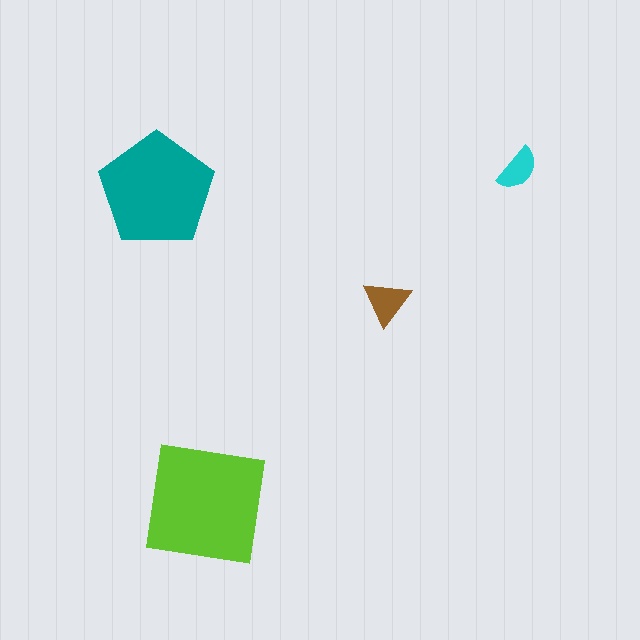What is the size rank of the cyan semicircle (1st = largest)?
4th.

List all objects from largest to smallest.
The lime square, the teal pentagon, the brown triangle, the cyan semicircle.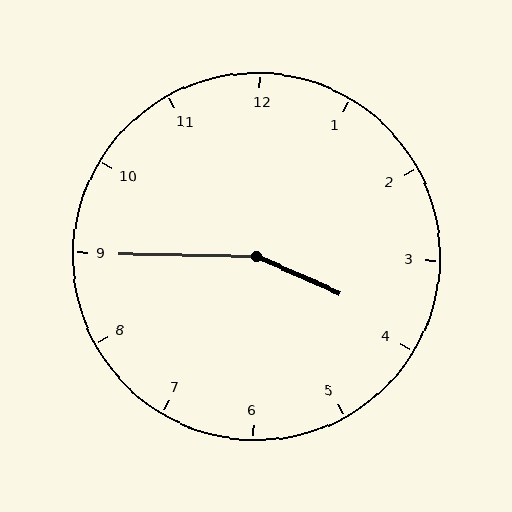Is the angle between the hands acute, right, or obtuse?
It is obtuse.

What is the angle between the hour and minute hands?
Approximately 158 degrees.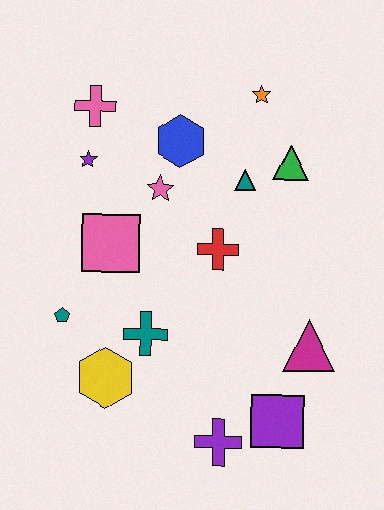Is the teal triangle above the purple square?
Yes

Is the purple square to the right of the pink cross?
Yes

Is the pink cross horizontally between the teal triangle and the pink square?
No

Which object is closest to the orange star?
The green triangle is closest to the orange star.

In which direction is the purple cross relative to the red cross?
The purple cross is below the red cross.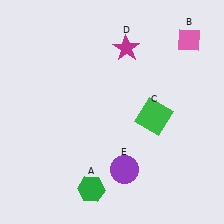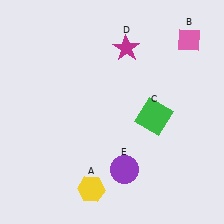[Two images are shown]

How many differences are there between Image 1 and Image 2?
There is 1 difference between the two images.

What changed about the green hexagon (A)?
In Image 1, A is green. In Image 2, it changed to yellow.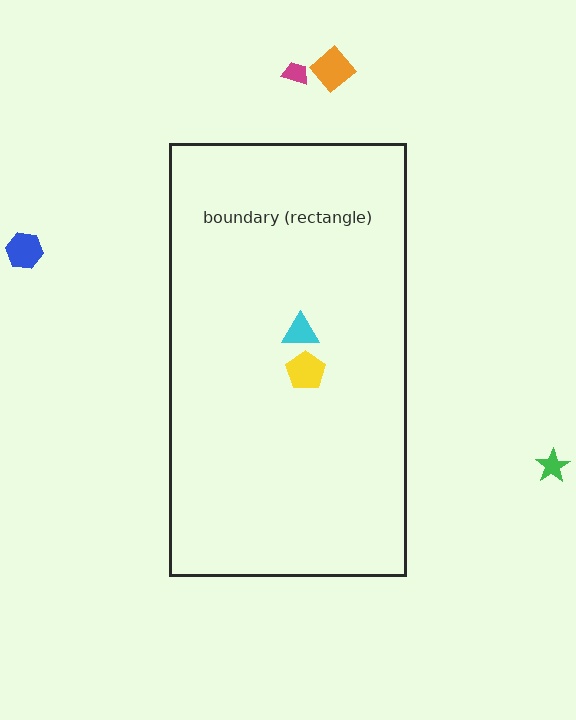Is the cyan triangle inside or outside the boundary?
Inside.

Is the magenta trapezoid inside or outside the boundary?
Outside.